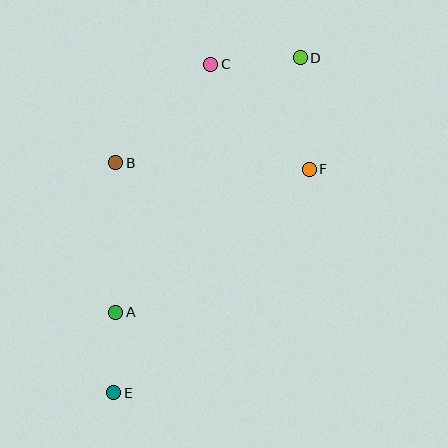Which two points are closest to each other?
Points A and E are closest to each other.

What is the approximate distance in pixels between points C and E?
The distance between C and E is approximately 342 pixels.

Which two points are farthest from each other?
Points D and E are farthest from each other.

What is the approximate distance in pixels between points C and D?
The distance between C and D is approximately 90 pixels.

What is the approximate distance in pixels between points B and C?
The distance between B and C is approximately 137 pixels.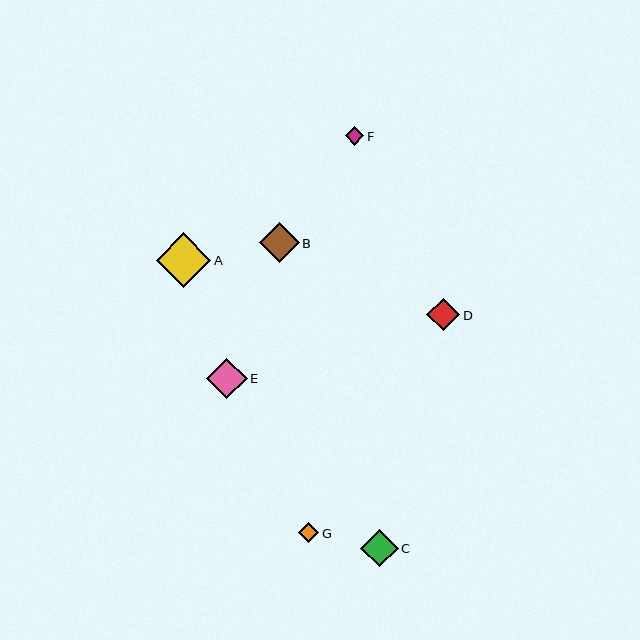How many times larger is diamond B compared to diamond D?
Diamond B is approximately 1.2 times the size of diamond D.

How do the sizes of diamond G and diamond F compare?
Diamond G and diamond F are approximately the same size.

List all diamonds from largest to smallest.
From largest to smallest: A, E, B, C, D, G, F.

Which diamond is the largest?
Diamond A is the largest with a size of approximately 55 pixels.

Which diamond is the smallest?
Diamond F is the smallest with a size of approximately 19 pixels.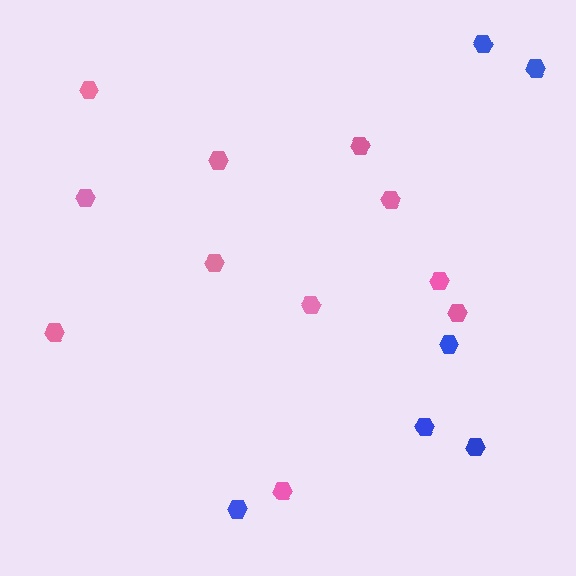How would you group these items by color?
There are 2 groups: one group of blue hexagons (6) and one group of pink hexagons (11).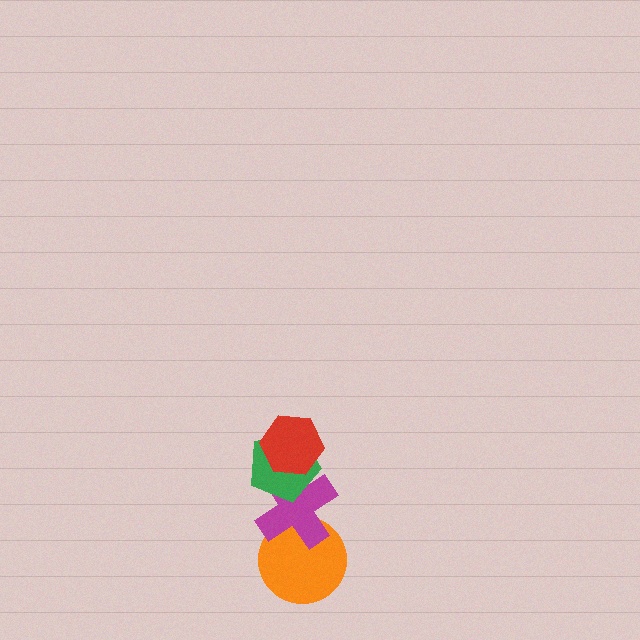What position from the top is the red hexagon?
The red hexagon is 1st from the top.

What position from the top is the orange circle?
The orange circle is 4th from the top.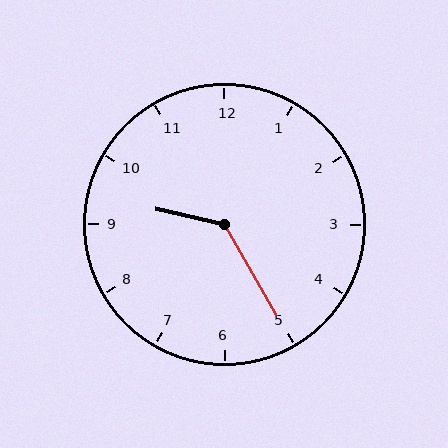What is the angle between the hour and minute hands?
Approximately 132 degrees.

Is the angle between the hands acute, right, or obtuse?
It is obtuse.